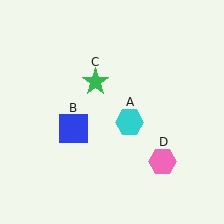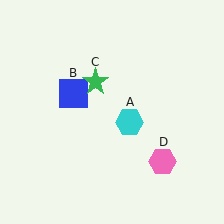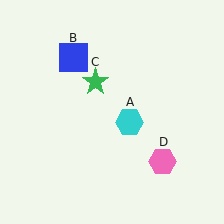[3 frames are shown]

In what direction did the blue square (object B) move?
The blue square (object B) moved up.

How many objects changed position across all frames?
1 object changed position: blue square (object B).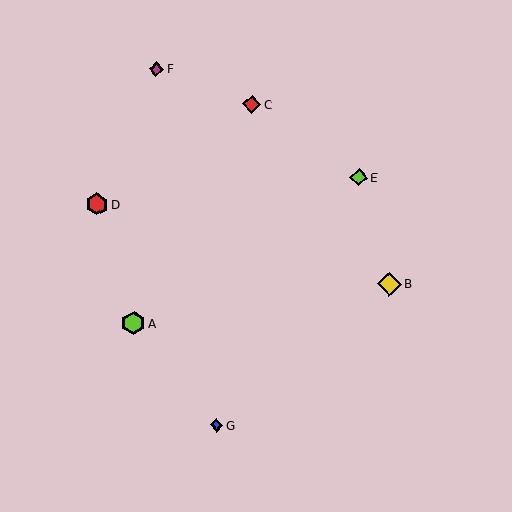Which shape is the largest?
The yellow diamond (labeled B) is the largest.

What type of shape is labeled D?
Shape D is a red hexagon.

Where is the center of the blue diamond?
The center of the blue diamond is at (217, 425).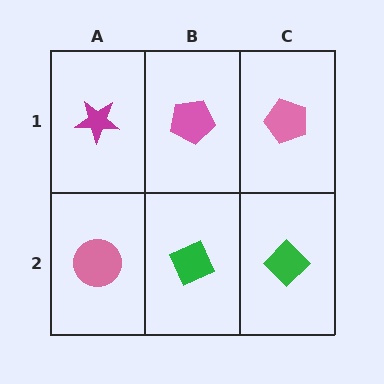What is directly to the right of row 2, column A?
A green diamond.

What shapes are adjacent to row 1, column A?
A pink circle (row 2, column A), a pink pentagon (row 1, column B).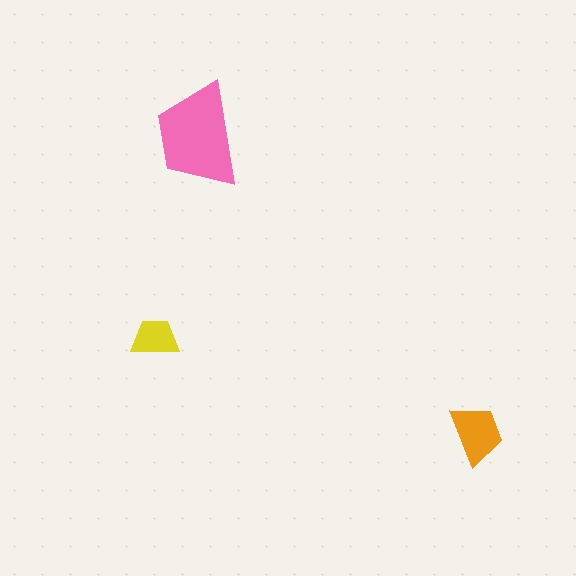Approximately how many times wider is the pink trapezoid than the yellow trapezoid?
About 2 times wider.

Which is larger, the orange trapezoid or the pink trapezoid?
The pink one.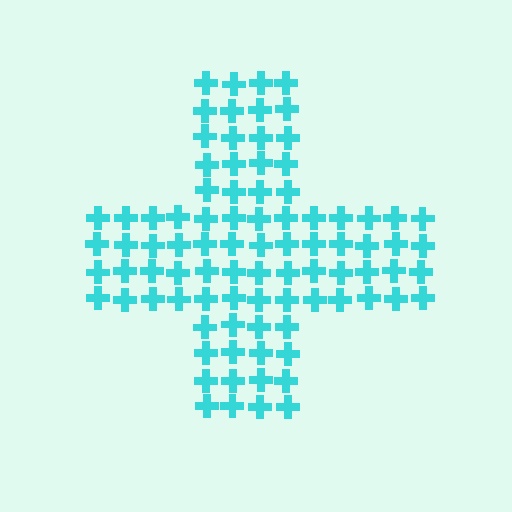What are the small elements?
The small elements are crosses.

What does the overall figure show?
The overall figure shows a cross.